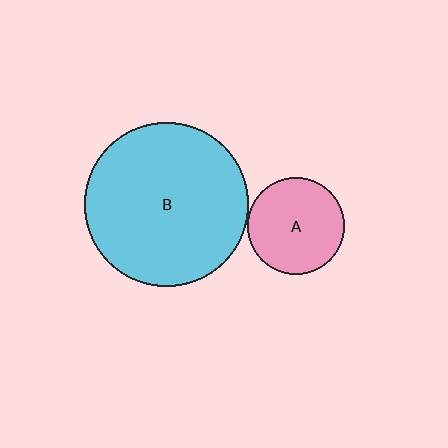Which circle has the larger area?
Circle B (cyan).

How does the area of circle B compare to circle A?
Approximately 2.9 times.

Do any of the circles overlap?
No, none of the circles overlap.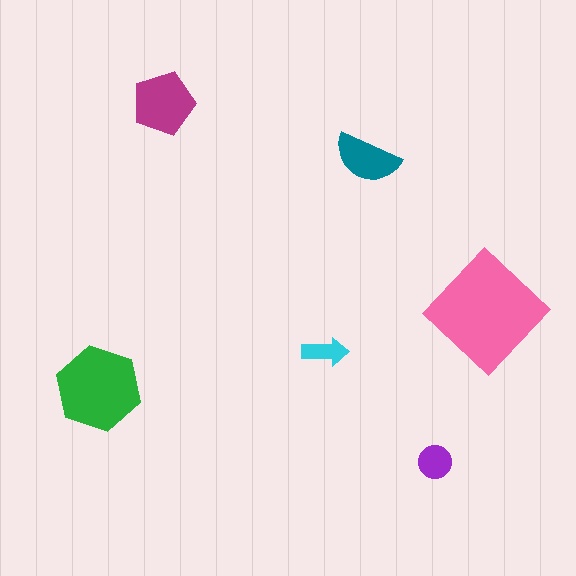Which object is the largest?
The pink diamond.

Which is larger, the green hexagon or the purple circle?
The green hexagon.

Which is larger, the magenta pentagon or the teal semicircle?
The magenta pentagon.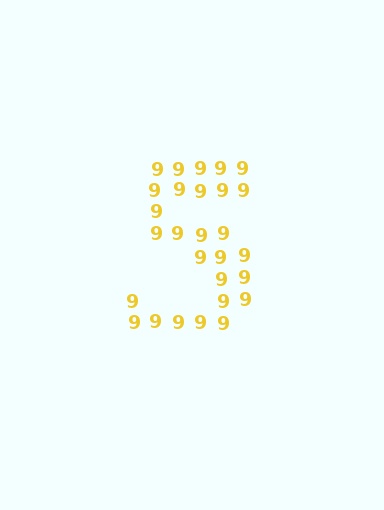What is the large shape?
The large shape is the digit 5.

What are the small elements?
The small elements are digit 9's.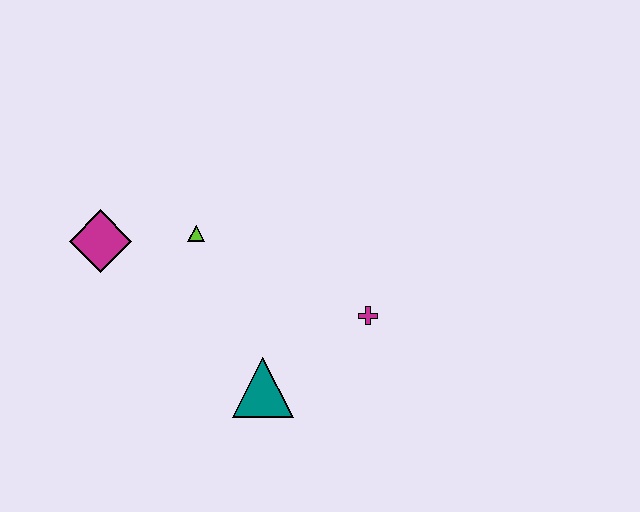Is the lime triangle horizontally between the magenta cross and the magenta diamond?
Yes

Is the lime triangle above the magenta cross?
Yes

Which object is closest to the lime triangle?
The magenta diamond is closest to the lime triangle.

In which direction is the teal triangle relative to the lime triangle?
The teal triangle is below the lime triangle.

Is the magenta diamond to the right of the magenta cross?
No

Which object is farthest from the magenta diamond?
The magenta cross is farthest from the magenta diamond.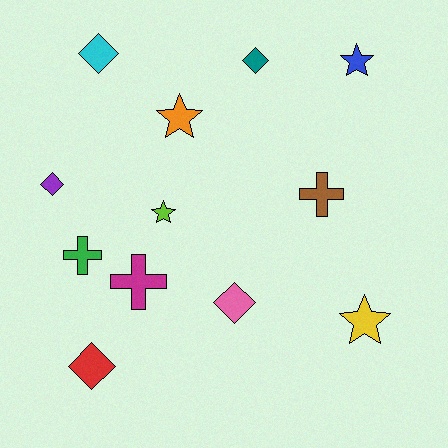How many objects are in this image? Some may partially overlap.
There are 12 objects.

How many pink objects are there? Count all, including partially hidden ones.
There is 1 pink object.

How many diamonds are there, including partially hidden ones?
There are 5 diamonds.